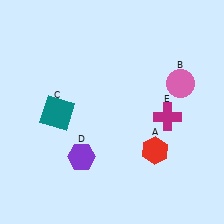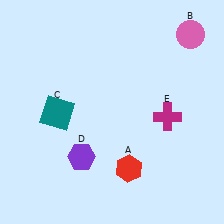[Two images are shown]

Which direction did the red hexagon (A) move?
The red hexagon (A) moved left.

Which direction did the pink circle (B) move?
The pink circle (B) moved up.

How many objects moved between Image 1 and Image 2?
2 objects moved between the two images.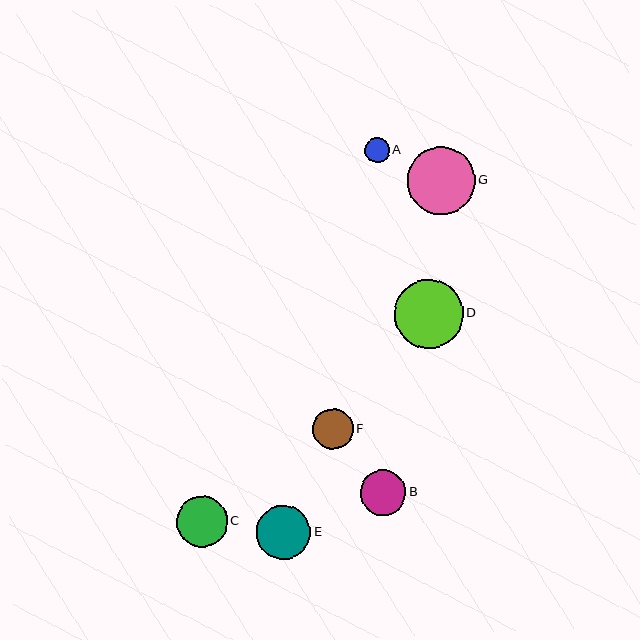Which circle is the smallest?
Circle A is the smallest with a size of approximately 25 pixels.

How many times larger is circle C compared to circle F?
Circle C is approximately 1.3 times the size of circle F.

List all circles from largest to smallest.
From largest to smallest: D, G, E, C, B, F, A.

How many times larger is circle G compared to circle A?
Circle G is approximately 2.7 times the size of circle A.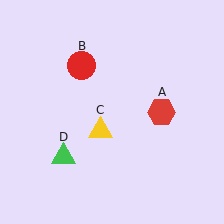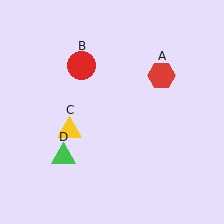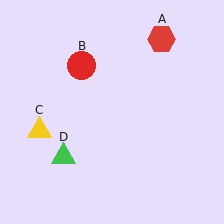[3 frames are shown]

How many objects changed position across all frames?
2 objects changed position: red hexagon (object A), yellow triangle (object C).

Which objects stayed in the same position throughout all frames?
Red circle (object B) and green triangle (object D) remained stationary.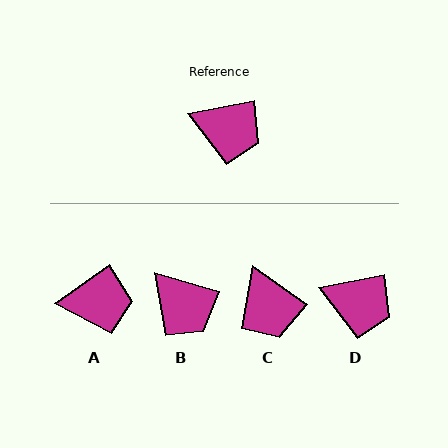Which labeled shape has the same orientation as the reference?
D.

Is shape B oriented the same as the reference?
No, it is off by about 27 degrees.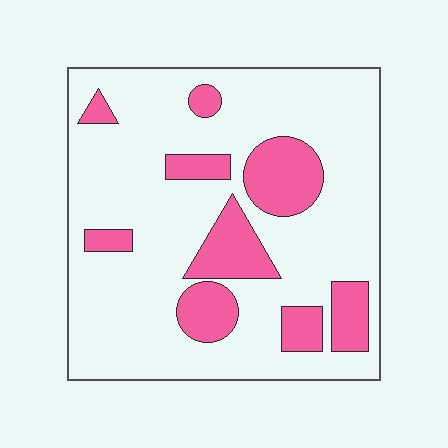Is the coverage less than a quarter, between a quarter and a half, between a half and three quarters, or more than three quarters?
Less than a quarter.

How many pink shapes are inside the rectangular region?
9.